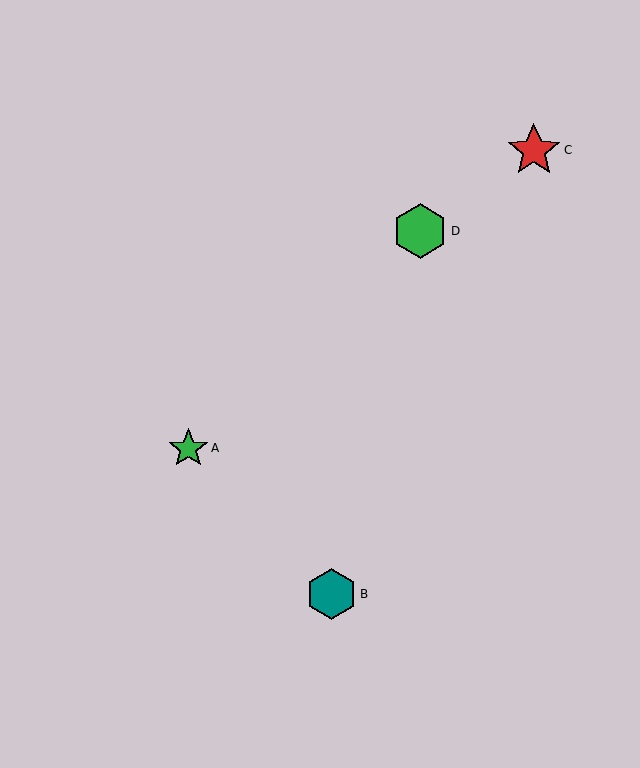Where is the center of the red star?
The center of the red star is at (534, 150).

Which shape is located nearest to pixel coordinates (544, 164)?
The red star (labeled C) at (534, 150) is nearest to that location.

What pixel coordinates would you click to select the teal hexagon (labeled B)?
Click at (332, 594) to select the teal hexagon B.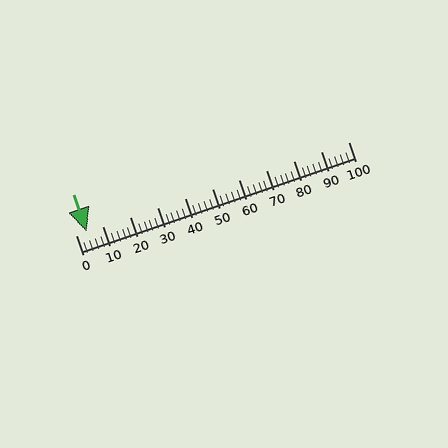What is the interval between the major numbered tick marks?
The major tick marks are spaced 10 units apart.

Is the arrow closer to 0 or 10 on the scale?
The arrow is closer to 0.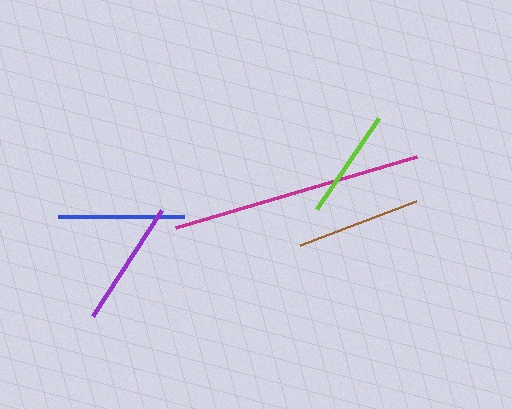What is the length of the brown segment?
The brown segment is approximately 125 pixels long.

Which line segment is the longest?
The magenta line is the longest at approximately 252 pixels.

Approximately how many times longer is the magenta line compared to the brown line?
The magenta line is approximately 2.0 times the length of the brown line.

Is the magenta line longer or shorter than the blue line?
The magenta line is longer than the blue line.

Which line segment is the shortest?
The lime line is the shortest at approximately 110 pixels.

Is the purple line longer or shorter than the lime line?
The purple line is longer than the lime line.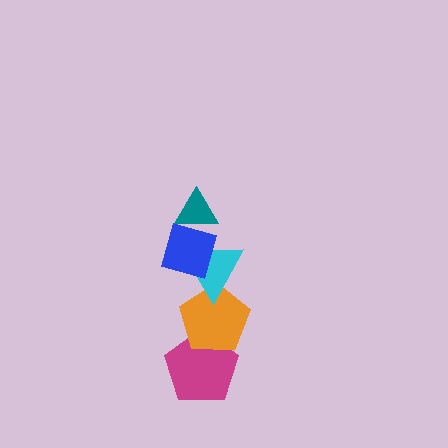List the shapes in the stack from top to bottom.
From top to bottom: the teal triangle, the blue diamond, the cyan triangle, the orange pentagon, the magenta pentagon.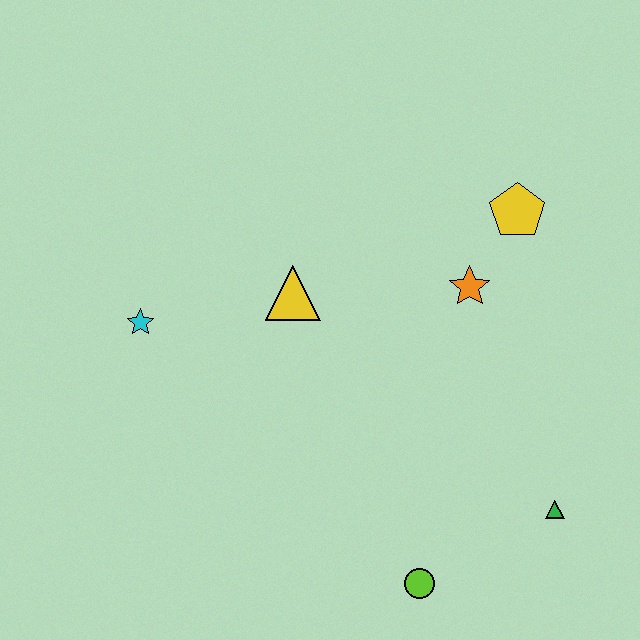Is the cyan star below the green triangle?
No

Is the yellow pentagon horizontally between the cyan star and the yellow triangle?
No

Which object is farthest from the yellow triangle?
The green triangle is farthest from the yellow triangle.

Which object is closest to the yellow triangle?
The cyan star is closest to the yellow triangle.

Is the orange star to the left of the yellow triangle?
No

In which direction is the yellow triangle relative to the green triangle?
The yellow triangle is to the left of the green triangle.